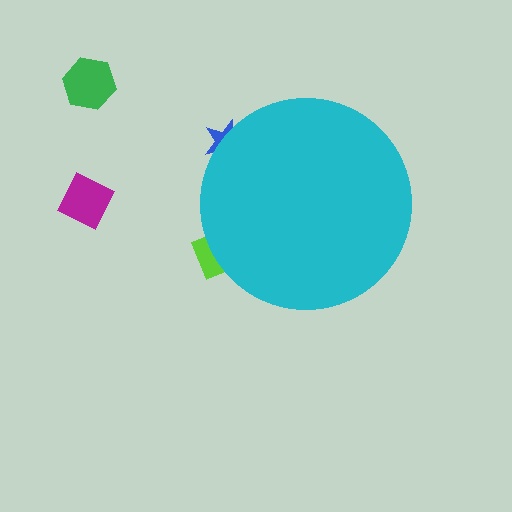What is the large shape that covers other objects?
A cyan circle.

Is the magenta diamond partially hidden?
No, the magenta diamond is fully visible.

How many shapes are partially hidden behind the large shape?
2 shapes are partially hidden.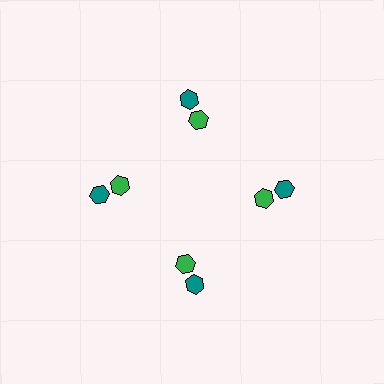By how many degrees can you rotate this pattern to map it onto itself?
The pattern maps onto itself every 90 degrees of rotation.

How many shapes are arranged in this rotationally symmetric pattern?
There are 8 shapes, arranged in 4 groups of 2.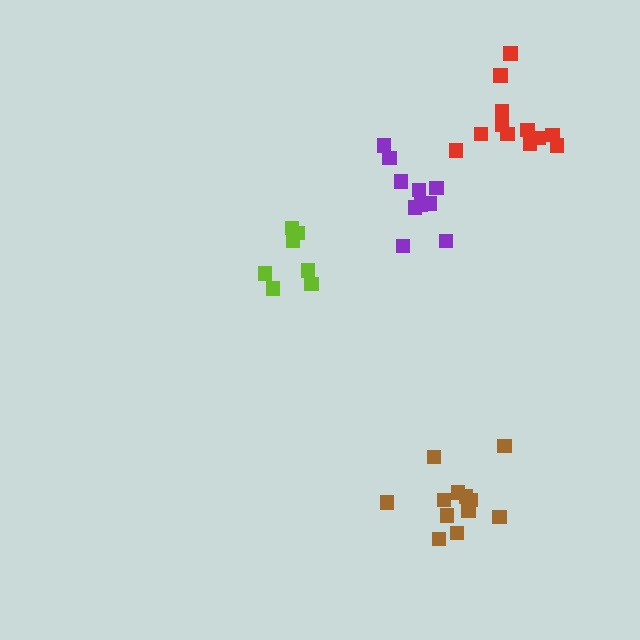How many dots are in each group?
Group 1: 10 dots, Group 2: 7 dots, Group 3: 12 dots, Group 4: 13 dots (42 total).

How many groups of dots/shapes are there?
There are 4 groups.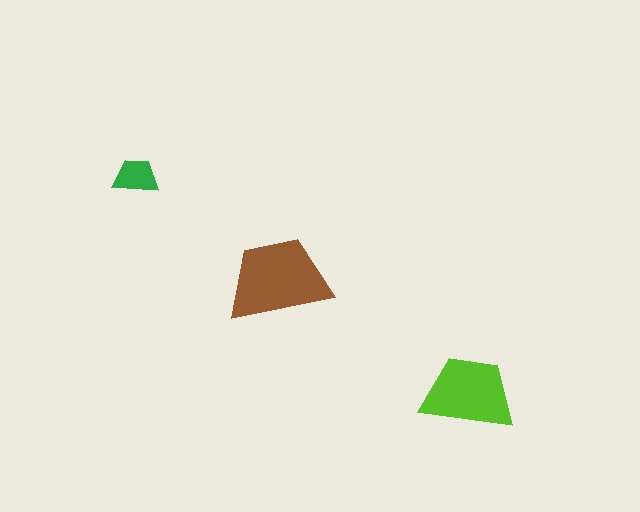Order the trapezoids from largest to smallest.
the brown one, the lime one, the green one.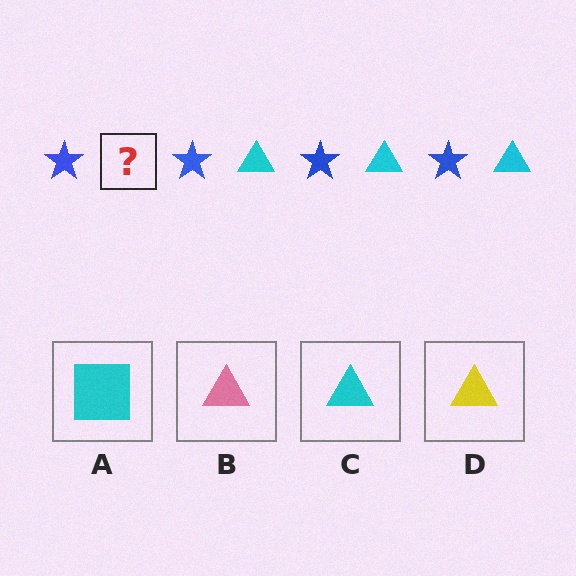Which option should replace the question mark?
Option C.